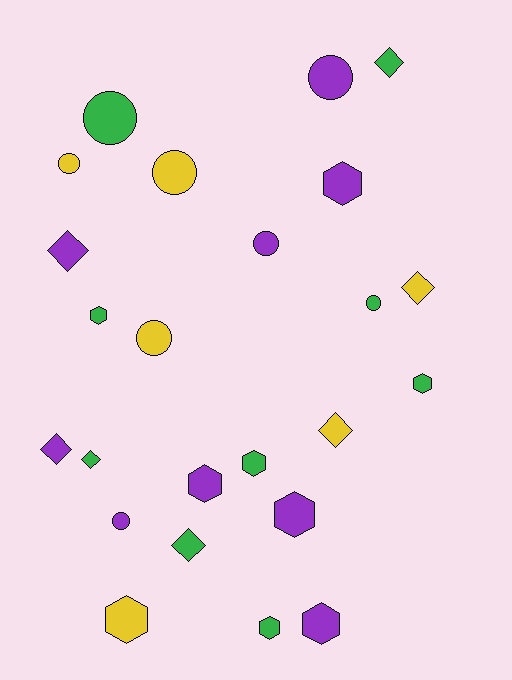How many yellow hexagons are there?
There is 1 yellow hexagon.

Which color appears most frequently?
Green, with 9 objects.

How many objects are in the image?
There are 24 objects.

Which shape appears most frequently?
Hexagon, with 9 objects.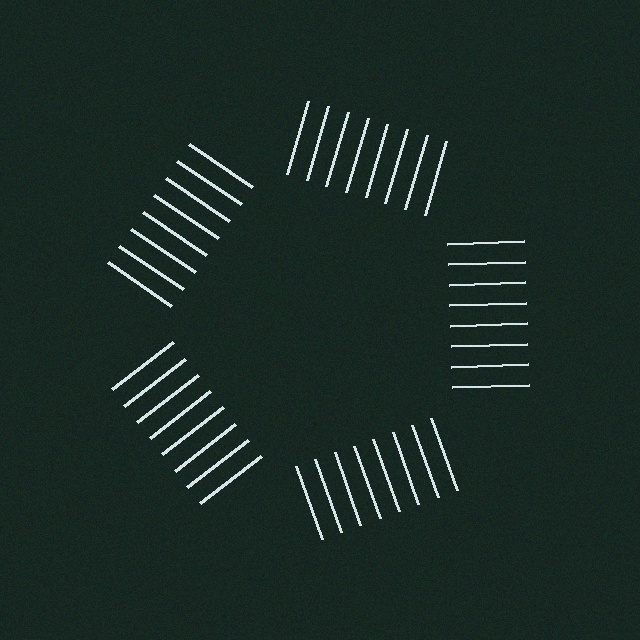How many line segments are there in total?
40 — 8 along each of the 5 edges.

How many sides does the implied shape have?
5 sides — the line-ends trace a pentagon.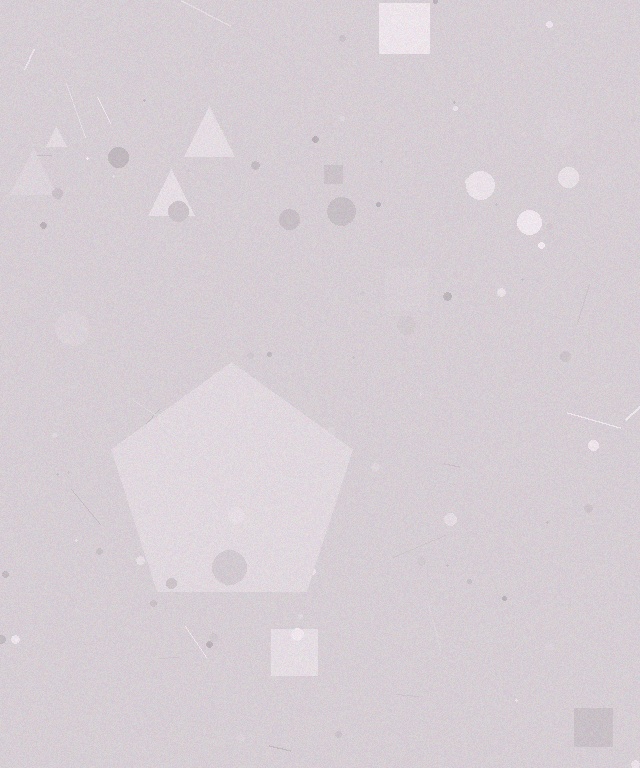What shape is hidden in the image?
A pentagon is hidden in the image.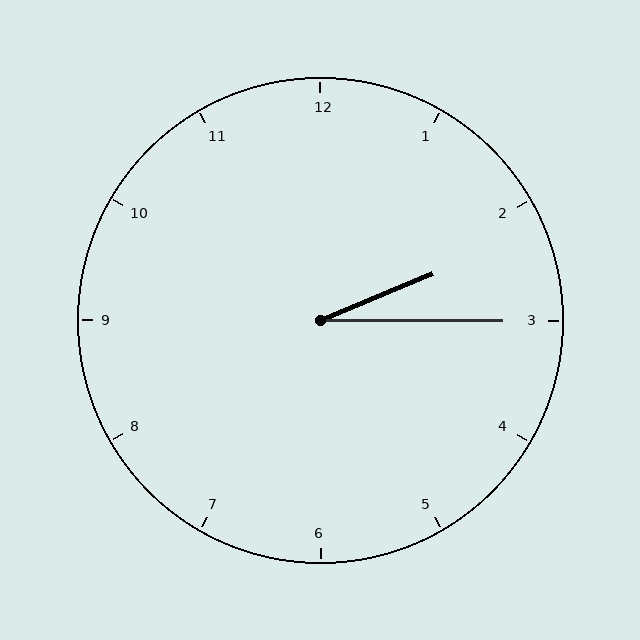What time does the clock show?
2:15.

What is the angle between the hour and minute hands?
Approximately 22 degrees.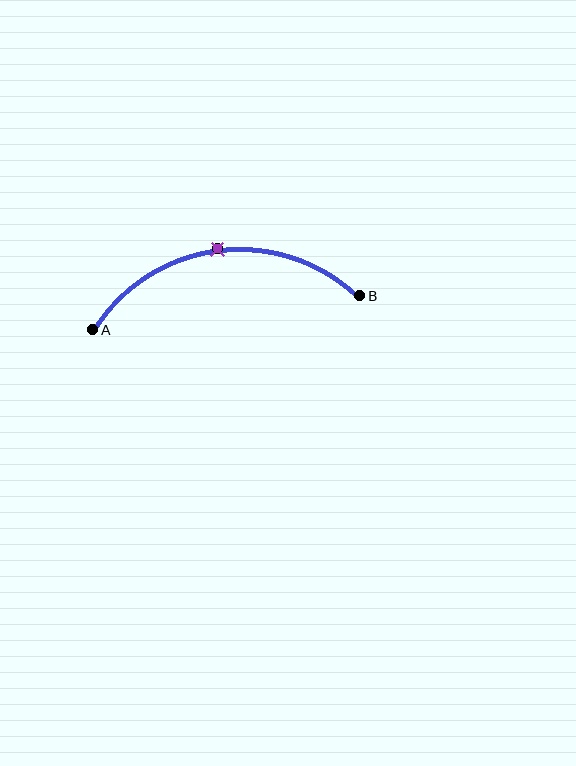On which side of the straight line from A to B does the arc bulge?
The arc bulges above the straight line connecting A and B.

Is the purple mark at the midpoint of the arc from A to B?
Yes. The purple mark lies on the arc at equal arc-length from both A and B — it is the arc midpoint.